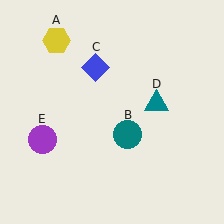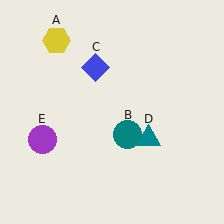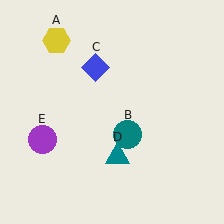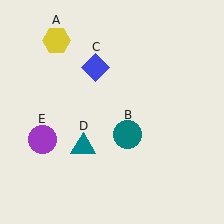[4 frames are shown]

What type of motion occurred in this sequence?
The teal triangle (object D) rotated clockwise around the center of the scene.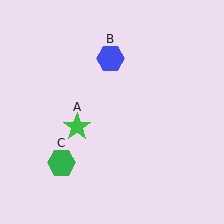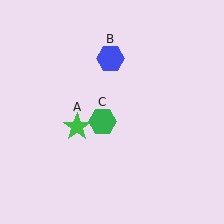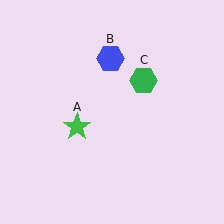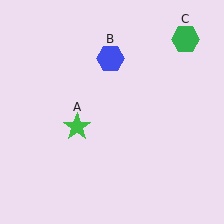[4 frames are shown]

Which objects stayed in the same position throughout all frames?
Green star (object A) and blue hexagon (object B) remained stationary.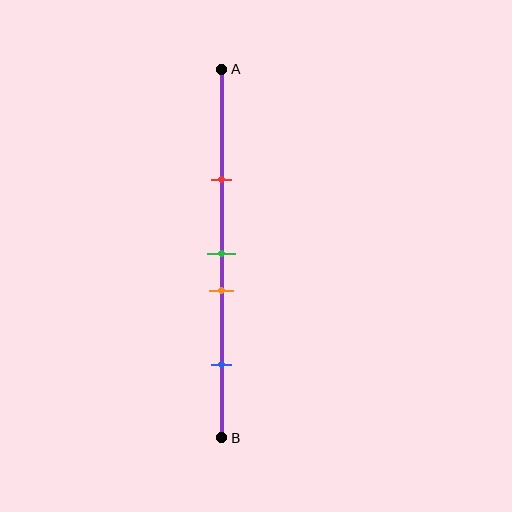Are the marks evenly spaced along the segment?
No, the marks are not evenly spaced.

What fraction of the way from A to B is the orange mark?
The orange mark is approximately 60% (0.6) of the way from A to B.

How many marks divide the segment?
There are 4 marks dividing the segment.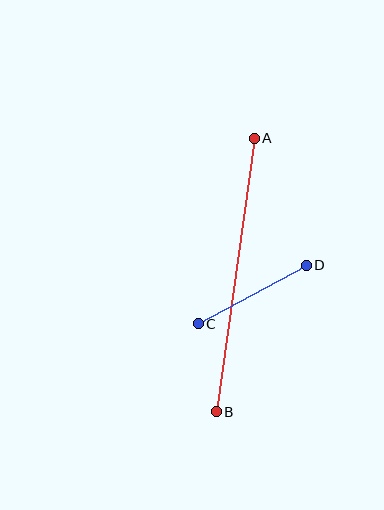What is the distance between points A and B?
The distance is approximately 277 pixels.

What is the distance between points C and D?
The distance is approximately 123 pixels.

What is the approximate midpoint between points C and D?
The midpoint is at approximately (252, 294) pixels.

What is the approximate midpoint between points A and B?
The midpoint is at approximately (235, 275) pixels.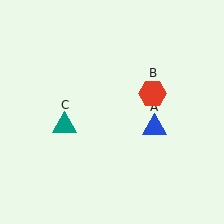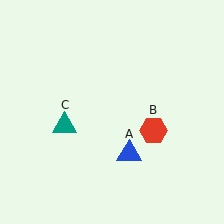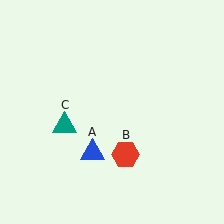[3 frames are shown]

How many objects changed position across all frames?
2 objects changed position: blue triangle (object A), red hexagon (object B).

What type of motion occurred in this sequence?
The blue triangle (object A), red hexagon (object B) rotated clockwise around the center of the scene.